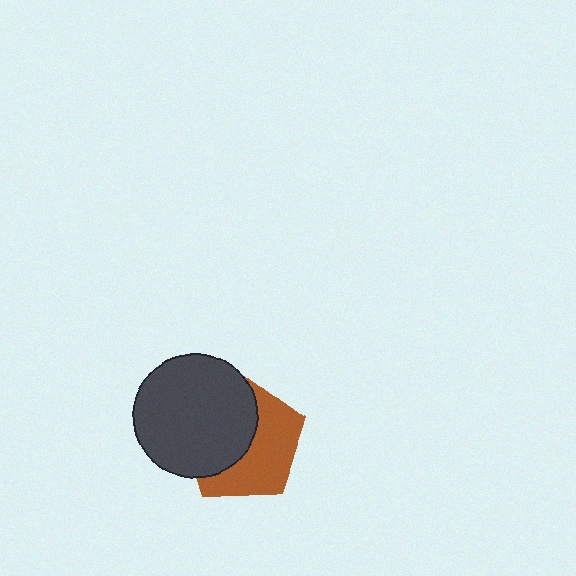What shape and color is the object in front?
The object in front is a dark gray circle.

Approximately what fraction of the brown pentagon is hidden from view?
Roughly 50% of the brown pentagon is hidden behind the dark gray circle.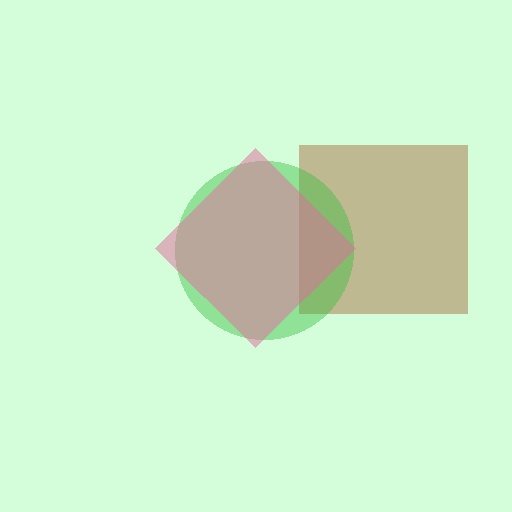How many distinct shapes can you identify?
There are 3 distinct shapes: a brown square, a green circle, a pink diamond.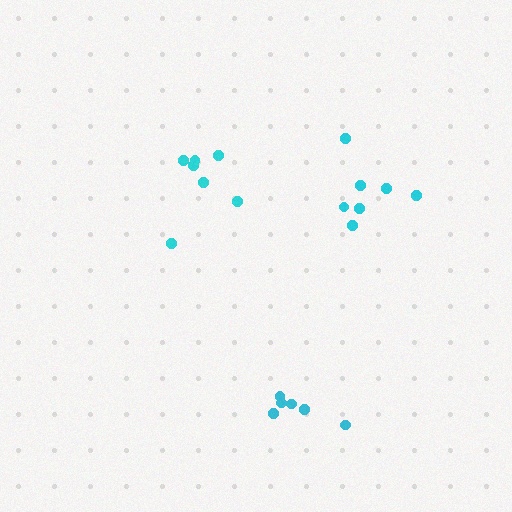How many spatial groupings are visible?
There are 3 spatial groupings.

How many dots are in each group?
Group 1: 7 dots, Group 2: 6 dots, Group 3: 7 dots (20 total).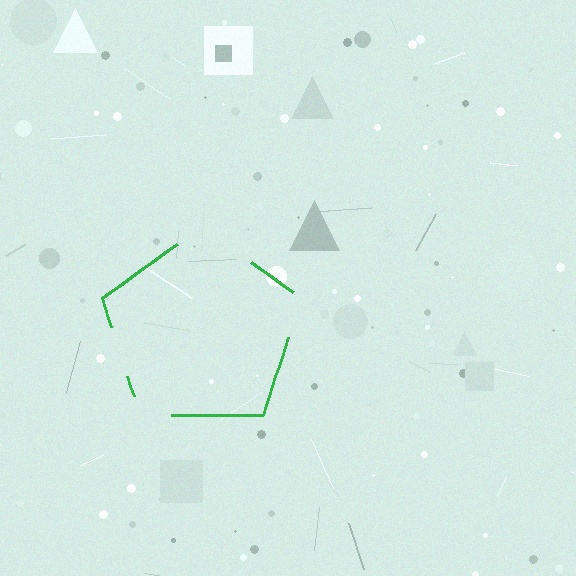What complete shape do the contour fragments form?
The contour fragments form a pentagon.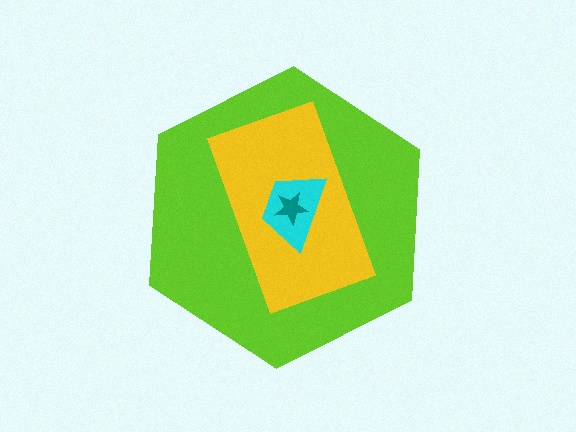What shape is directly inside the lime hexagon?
The yellow rectangle.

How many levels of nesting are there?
4.